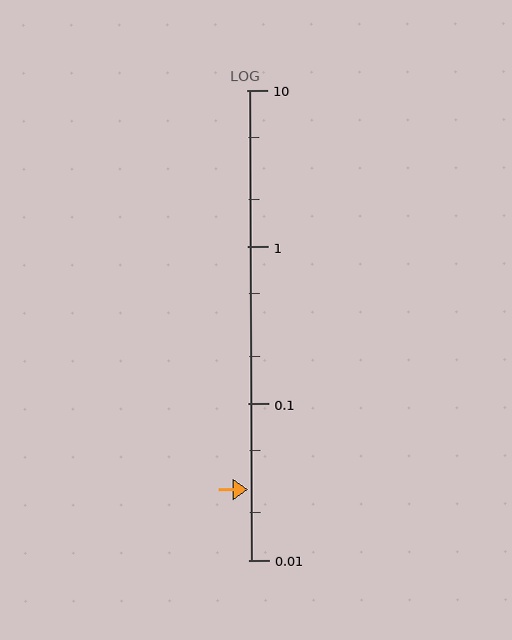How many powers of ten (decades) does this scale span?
The scale spans 3 decades, from 0.01 to 10.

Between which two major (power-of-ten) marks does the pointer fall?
The pointer is between 0.01 and 0.1.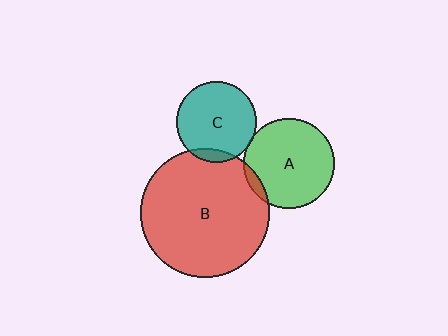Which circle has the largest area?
Circle B (red).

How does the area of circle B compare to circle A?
Approximately 2.0 times.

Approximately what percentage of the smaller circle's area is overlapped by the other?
Approximately 5%.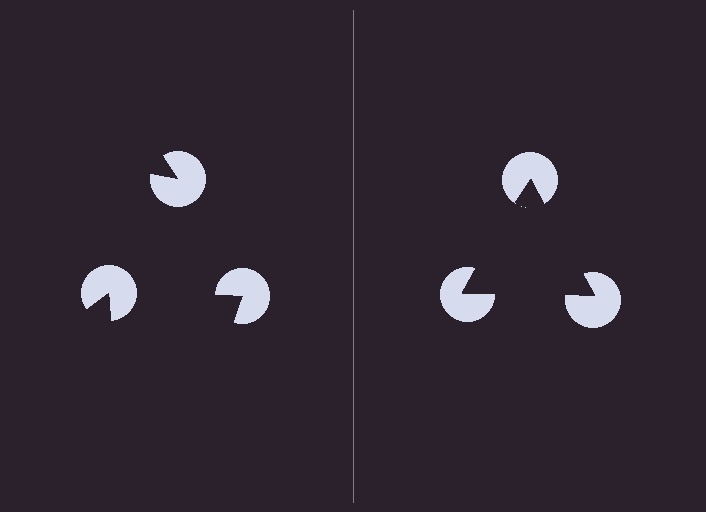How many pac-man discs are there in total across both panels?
6 — 3 on each side.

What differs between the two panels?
The pac-man discs are positioned identically on both sides; only the wedge orientations differ. On the right they align to a triangle; on the left they are misaligned.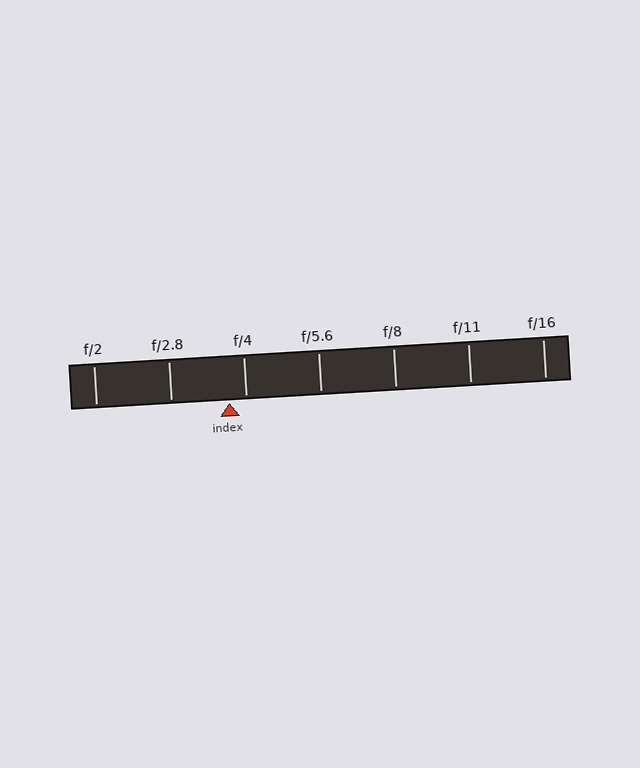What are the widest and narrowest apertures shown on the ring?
The widest aperture shown is f/2 and the narrowest is f/16.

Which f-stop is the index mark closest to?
The index mark is closest to f/4.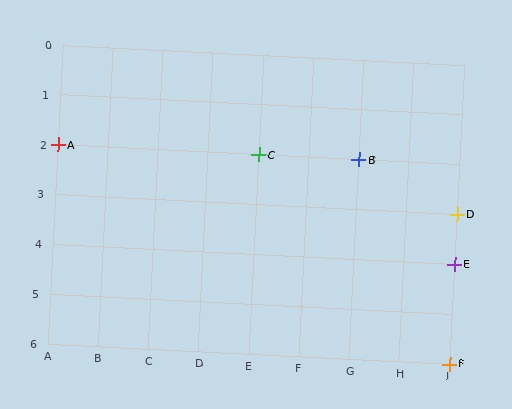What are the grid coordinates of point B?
Point B is at grid coordinates (G, 2).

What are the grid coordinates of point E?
Point E is at grid coordinates (I, 4).